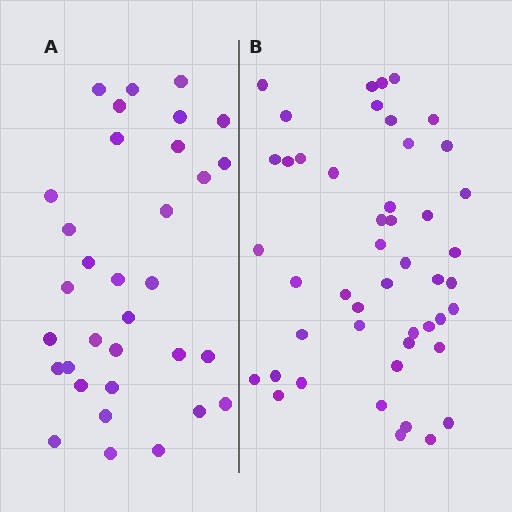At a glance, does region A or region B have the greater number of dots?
Region B (the right region) has more dots.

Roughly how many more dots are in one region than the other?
Region B has approximately 15 more dots than region A.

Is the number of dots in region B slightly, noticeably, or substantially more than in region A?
Region B has noticeably more, but not dramatically so. The ratio is roughly 1.4 to 1.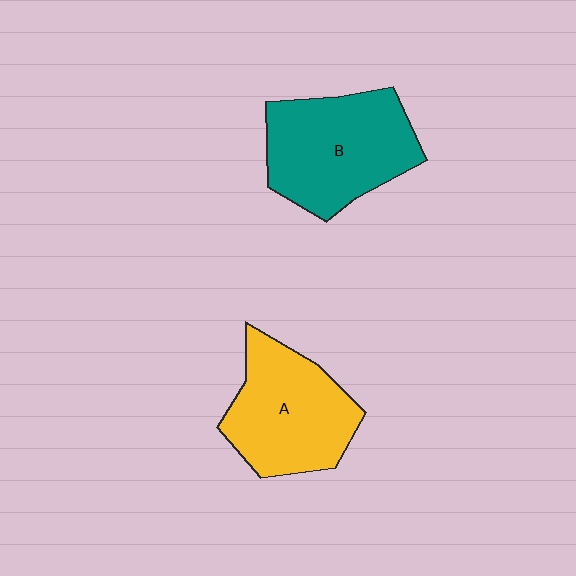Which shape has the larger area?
Shape B (teal).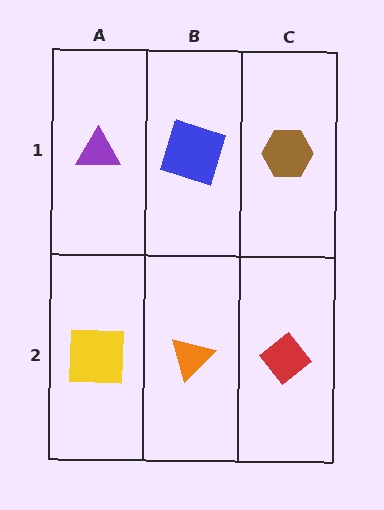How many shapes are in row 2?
3 shapes.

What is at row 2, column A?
A yellow square.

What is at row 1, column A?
A purple triangle.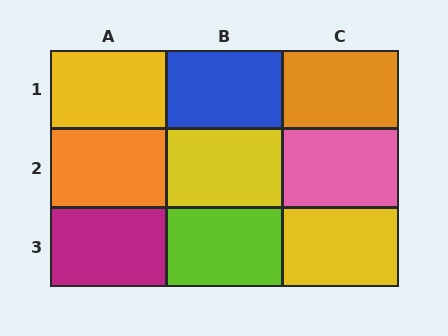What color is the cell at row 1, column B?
Blue.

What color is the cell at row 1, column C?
Orange.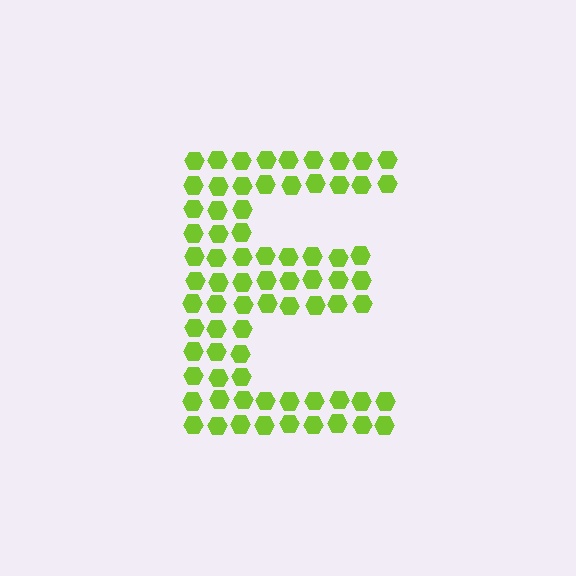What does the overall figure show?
The overall figure shows the letter E.